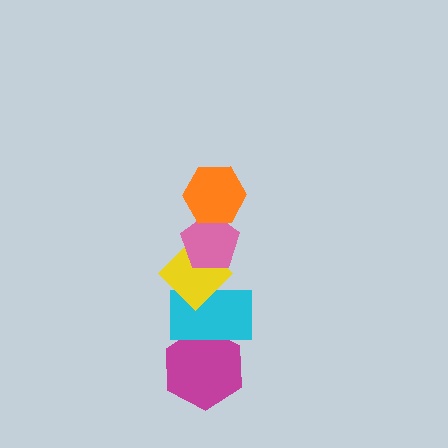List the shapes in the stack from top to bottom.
From top to bottom: the orange hexagon, the pink pentagon, the yellow diamond, the cyan rectangle, the magenta hexagon.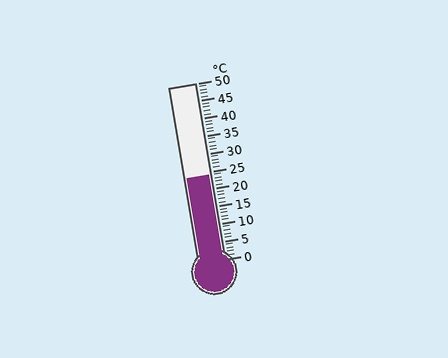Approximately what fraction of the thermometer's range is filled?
The thermometer is filled to approximately 50% of its range.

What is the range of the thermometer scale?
The thermometer scale ranges from 0°C to 50°C.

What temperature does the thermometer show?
The thermometer shows approximately 24°C.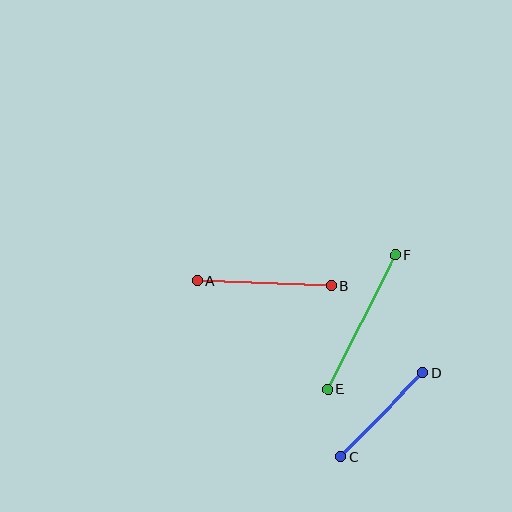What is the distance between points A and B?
The distance is approximately 134 pixels.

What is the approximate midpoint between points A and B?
The midpoint is at approximately (264, 283) pixels.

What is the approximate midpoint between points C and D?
The midpoint is at approximately (382, 415) pixels.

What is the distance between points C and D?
The distance is approximately 118 pixels.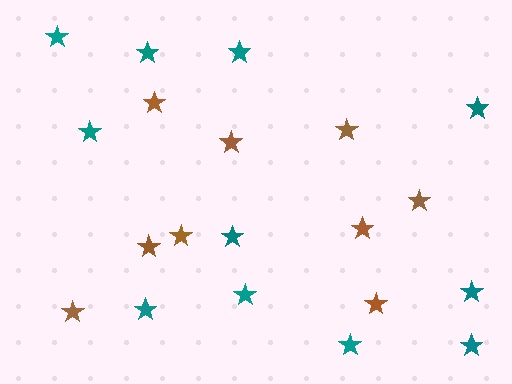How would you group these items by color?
There are 2 groups: one group of brown stars (9) and one group of teal stars (11).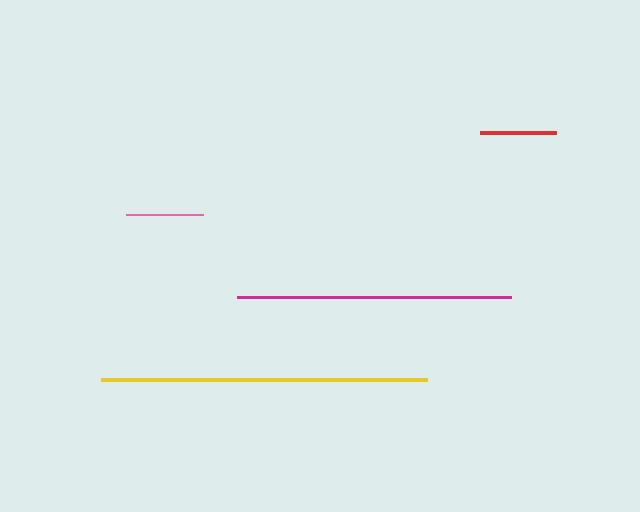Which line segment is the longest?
The yellow line is the longest at approximately 326 pixels.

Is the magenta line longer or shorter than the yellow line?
The yellow line is longer than the magenta line.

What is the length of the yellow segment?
The yellow segment is approximately 326 pixels long.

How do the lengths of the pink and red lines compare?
The pink and red lines are approximately the same length.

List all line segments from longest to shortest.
From longest to shortest: yellow, magenta, pink, red.